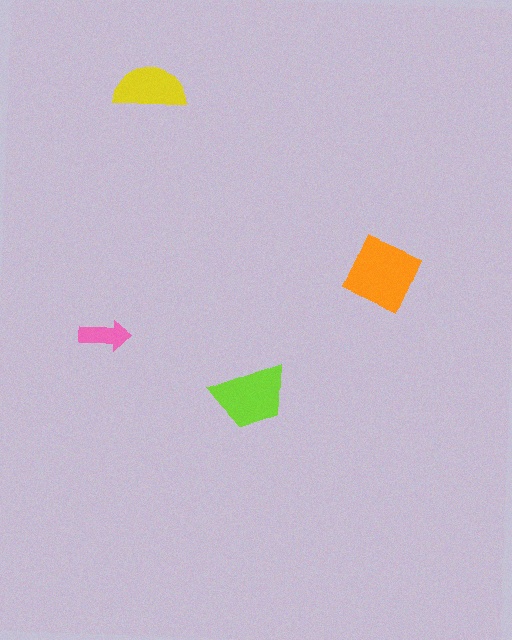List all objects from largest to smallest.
The orange diamond, the lime trapezoid, the yellow semicircle, the pink arrow.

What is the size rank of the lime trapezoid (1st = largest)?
2nd.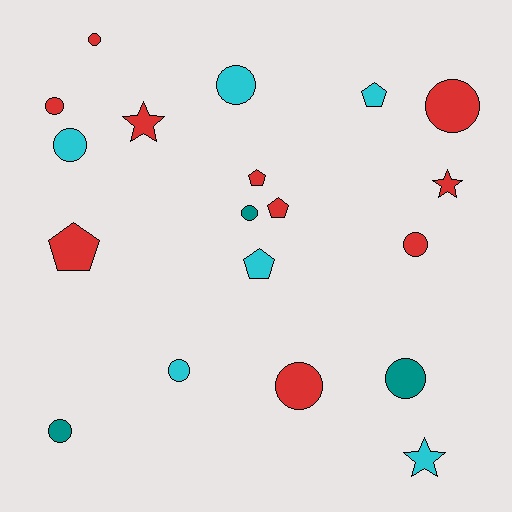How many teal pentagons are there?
There are no teal pentagons.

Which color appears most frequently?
Red, with 10 objects.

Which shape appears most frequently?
Circle, with 11 objects.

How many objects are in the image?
There are 19 objects.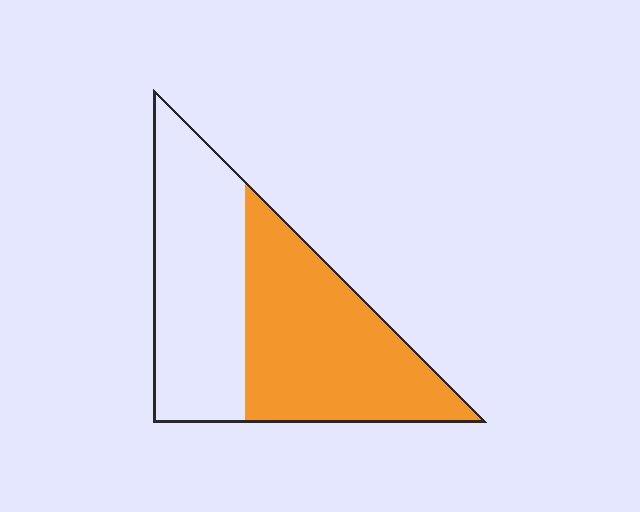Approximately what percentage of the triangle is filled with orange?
Approximately 55%.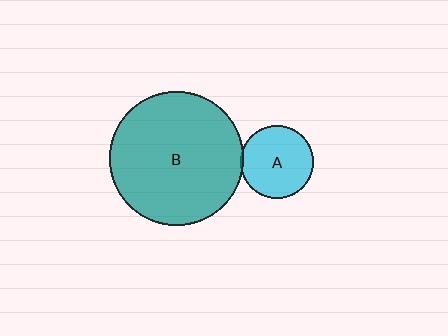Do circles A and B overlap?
Yes.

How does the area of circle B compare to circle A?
Approximately 3.4 times.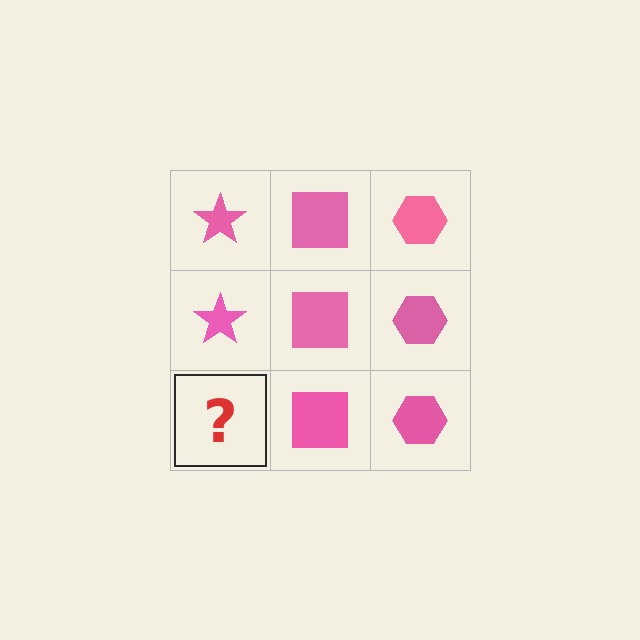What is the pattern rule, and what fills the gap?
The rule is that each column has a consistent shape. The gap should be filled with a pink star.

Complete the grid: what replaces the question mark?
The question mark should be replaced with a pink star.